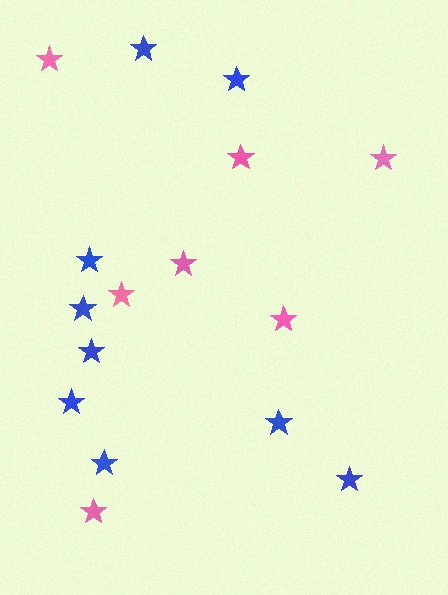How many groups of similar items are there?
There are 2 groups: one group of blue stars (9) and one group of pink stars (7).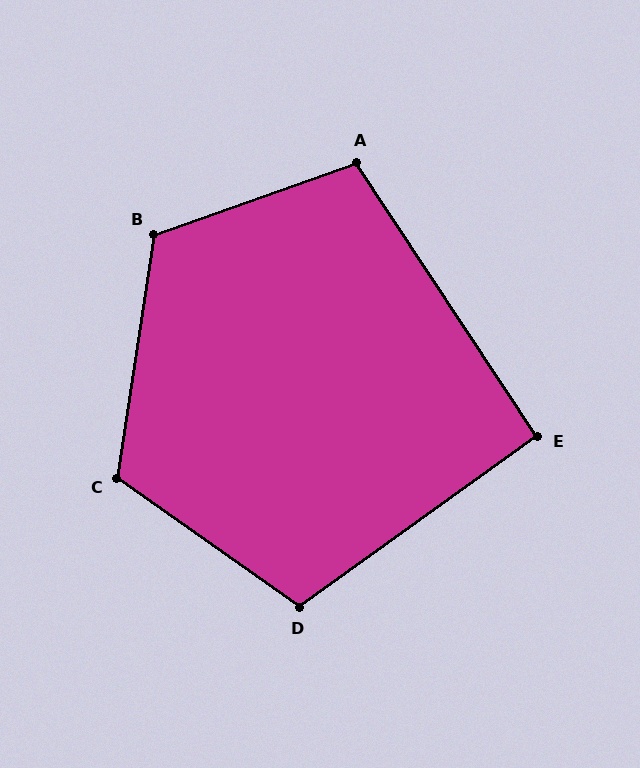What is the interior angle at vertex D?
Approximately 109 degrees (obtuse).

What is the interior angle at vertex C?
Approximately 117 degrees (obtuse).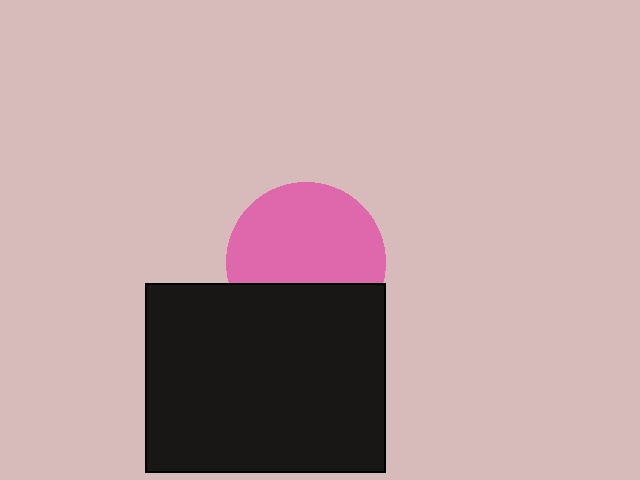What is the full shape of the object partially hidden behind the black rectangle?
The partially hidden object is a pink circle.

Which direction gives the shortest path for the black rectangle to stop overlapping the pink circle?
Moving down gives the shortest separation.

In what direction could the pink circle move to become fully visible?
The pink circle could move up. That would shift it out from behind the black rectangle entirely.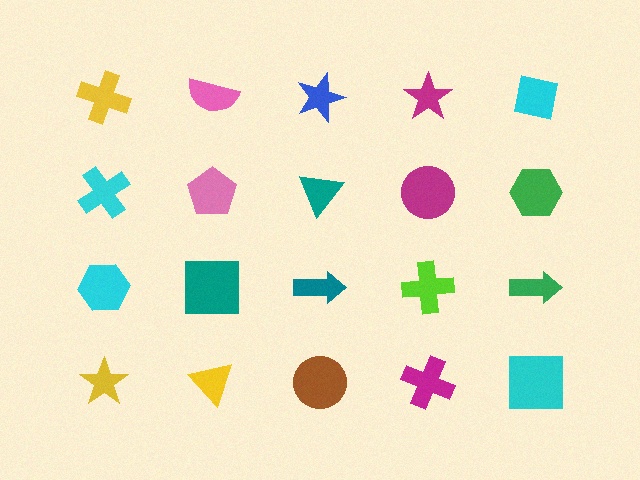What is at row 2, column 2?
A pink pentagon.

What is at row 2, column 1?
A cyan cross.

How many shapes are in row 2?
5 shapes.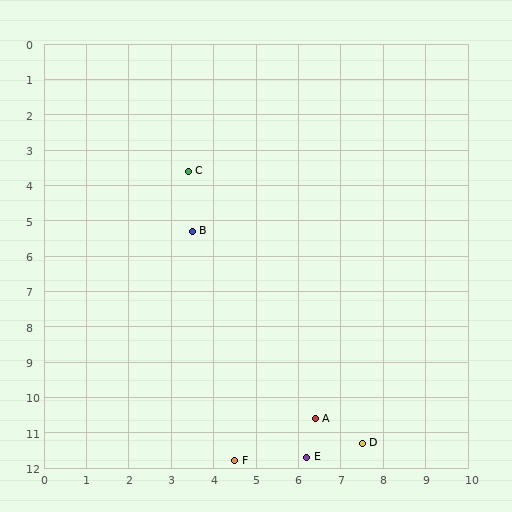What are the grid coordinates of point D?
Point D is at approximately (7.5, 11.3).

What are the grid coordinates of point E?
Point E is at approximately (6.2, 11.7).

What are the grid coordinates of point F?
Point F is at approximately (4.5, 11.8).